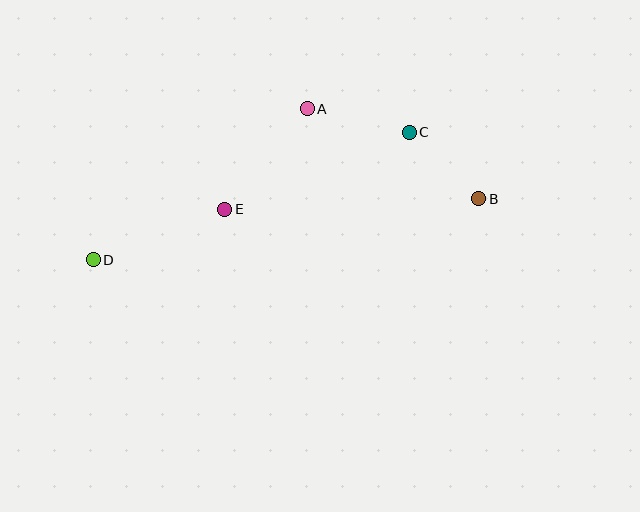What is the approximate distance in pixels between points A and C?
The distance between A and C is approximately 104 pixels.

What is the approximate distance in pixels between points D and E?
The distance between D and E is approximately 141 pixels.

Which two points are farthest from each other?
Points B and D are farthest from each other.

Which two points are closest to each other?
Points B and C are closest to each other.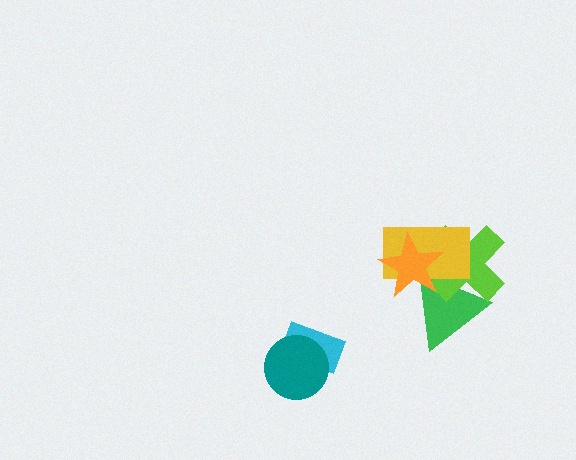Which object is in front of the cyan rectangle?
The teal circle is in front of the cyan rectangle.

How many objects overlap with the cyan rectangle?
1 object overlaps with the cyan rectangle.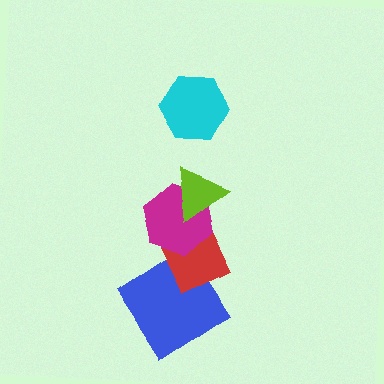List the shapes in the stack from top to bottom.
From top to bottom: the cyan hexagon, the lime triangle, the magenta hexagon, the red diamond, the blue diamond.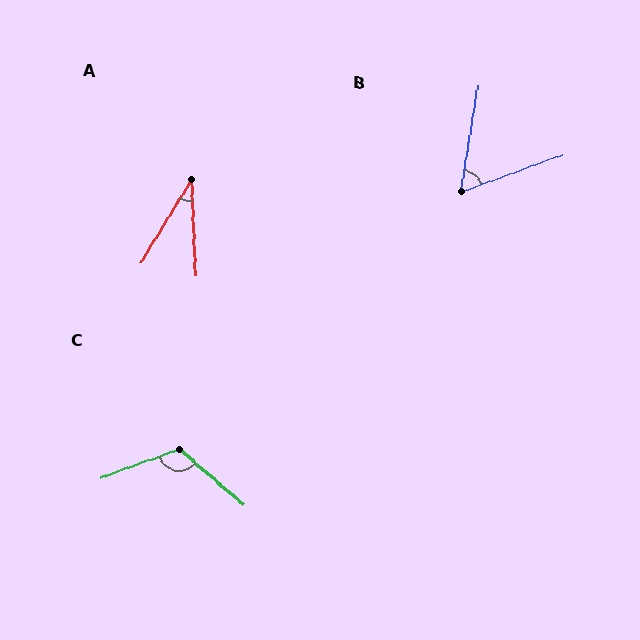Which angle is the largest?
C, at approximately 119 degrees.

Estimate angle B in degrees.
Approximately 61 degrees.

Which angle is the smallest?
A, at approximately 34 degrees.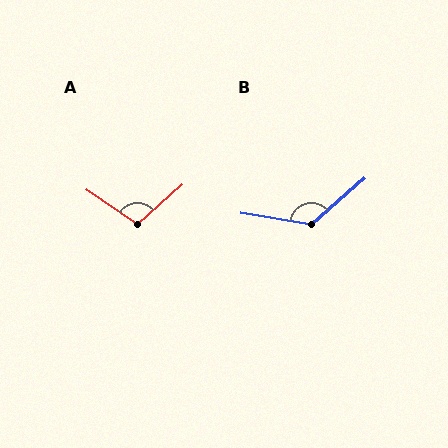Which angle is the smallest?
A, at approximately 104 degrees.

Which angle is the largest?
B, at approximately 129 degrees.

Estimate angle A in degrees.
Approximately 104 degrees.